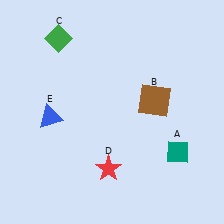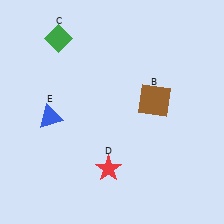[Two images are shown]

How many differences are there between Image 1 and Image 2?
There is 1 difference between the two images.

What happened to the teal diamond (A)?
The teal diamond (A) was removed in Image 2. It was in the bottom-right area of Image 1.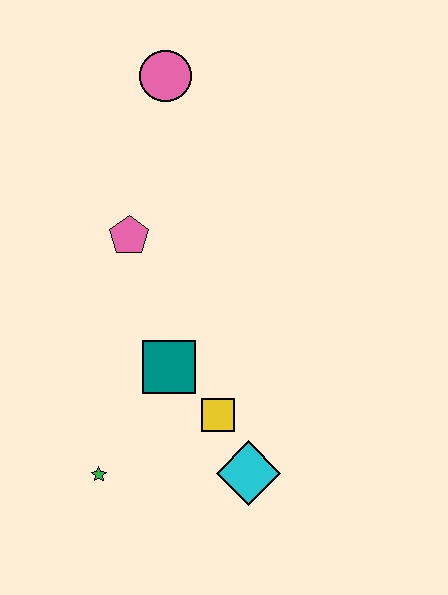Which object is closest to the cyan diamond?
The yellow square is closest to the cyan diamond.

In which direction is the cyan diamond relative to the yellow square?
The cyan diamond is below the yellow square.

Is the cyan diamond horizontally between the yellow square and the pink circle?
No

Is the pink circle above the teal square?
Yes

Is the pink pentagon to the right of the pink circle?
No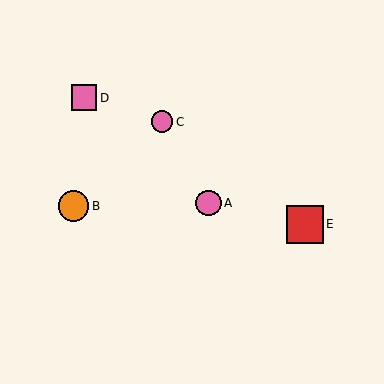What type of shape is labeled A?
Shape A is a pink circle.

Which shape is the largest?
The red square (labeled E) is the largest.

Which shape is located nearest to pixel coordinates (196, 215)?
The pink circle (labeled A) at (209, 203) is nearest to that location.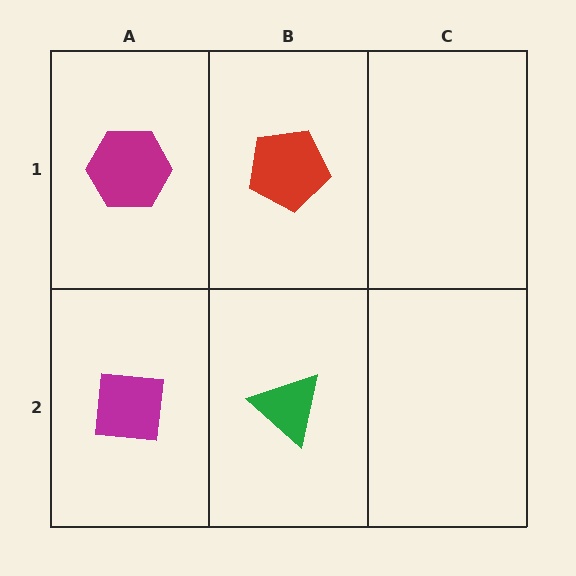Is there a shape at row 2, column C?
No, that cell is empty.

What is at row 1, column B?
A red pentagon.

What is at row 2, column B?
A green triangle.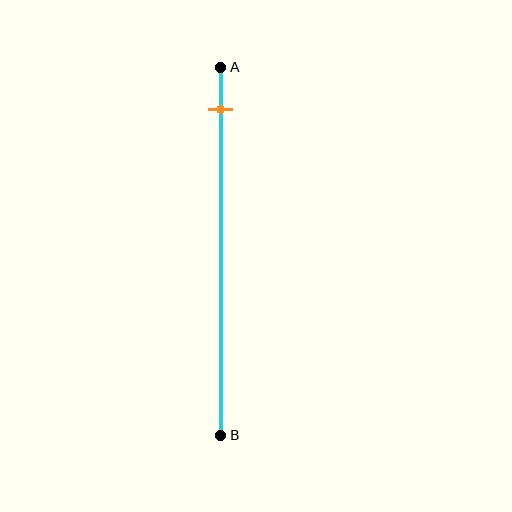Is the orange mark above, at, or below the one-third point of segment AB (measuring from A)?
The orange mark is above the one-third point of segment AB.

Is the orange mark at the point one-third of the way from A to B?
No, the mark is at about 10% from A, not at the 33% one-third point.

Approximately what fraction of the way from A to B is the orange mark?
The orange mark is approximately 10% of the way from A to B.